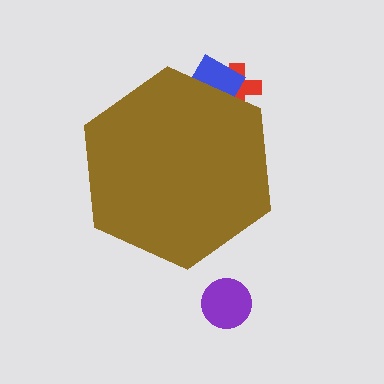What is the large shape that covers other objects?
A brown hexagon.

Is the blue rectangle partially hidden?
Yes, the blue rectangle is partially hidden behind the brown hexagon.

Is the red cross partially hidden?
Yes, the red cross is partially hidden behind the brown hexagon.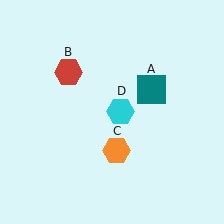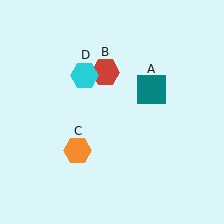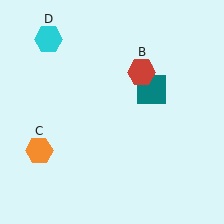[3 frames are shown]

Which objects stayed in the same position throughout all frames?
Teal square (object A) remained stationary.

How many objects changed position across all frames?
3 objects changed position: red hexagon (object B), orange hexagon (object C), cyan hexagon (object D).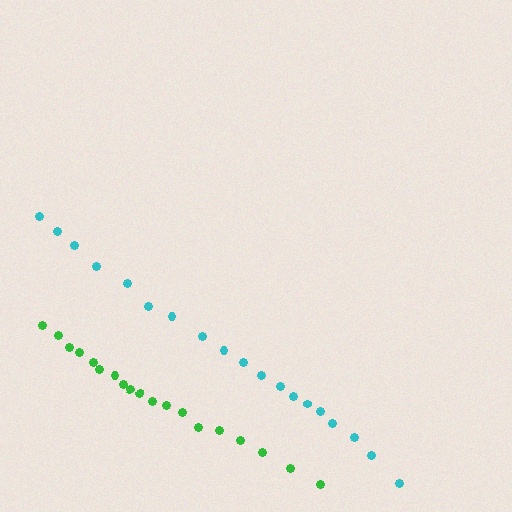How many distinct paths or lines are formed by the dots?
There are 2 distinct paths.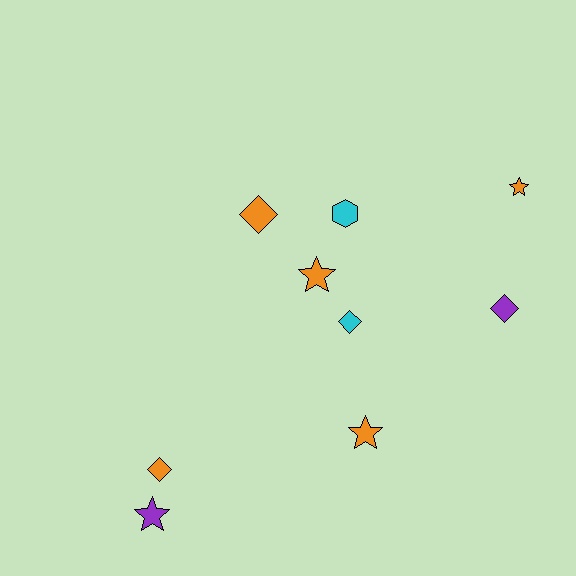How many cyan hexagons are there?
There is 1 cyan hexagon.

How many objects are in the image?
There are 9 objects.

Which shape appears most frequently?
Diamond, with 4 objects.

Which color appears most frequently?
Orange, with 5 objects.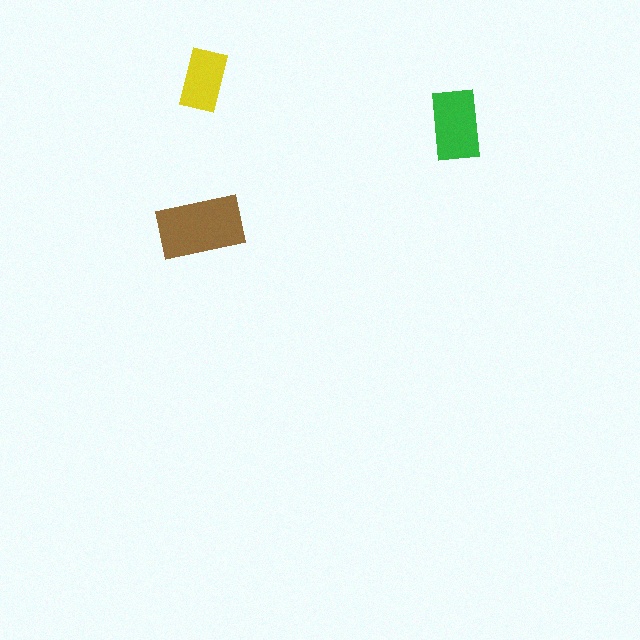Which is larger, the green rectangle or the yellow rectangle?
The green one.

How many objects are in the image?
There are 3 objects in the image.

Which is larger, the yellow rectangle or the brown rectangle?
The brown one.